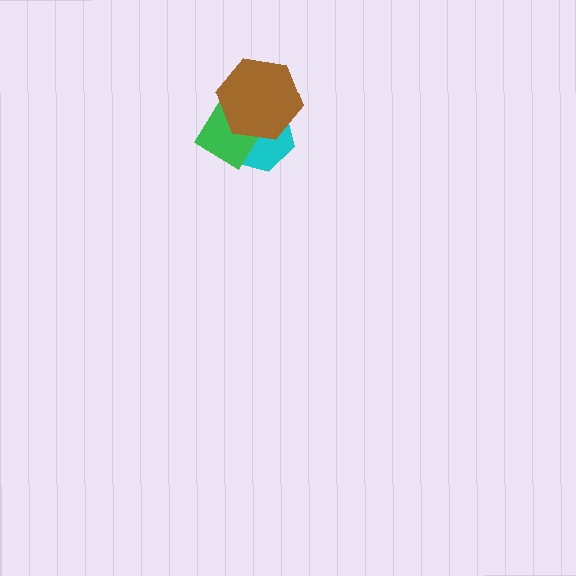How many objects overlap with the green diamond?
2 objects overlap with the green diamond.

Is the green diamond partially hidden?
Yes, it is partially covered by another shape.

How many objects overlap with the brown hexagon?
2 objects overlap with the brown hexagon.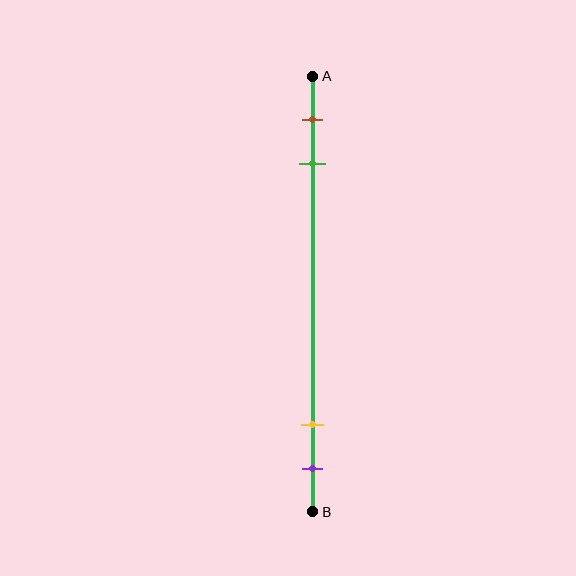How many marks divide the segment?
There are 4 marks dividing the segment.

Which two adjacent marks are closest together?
The yellow and purple marks are the closest adjacent pair.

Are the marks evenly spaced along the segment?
No, the marks are not evenly spaced.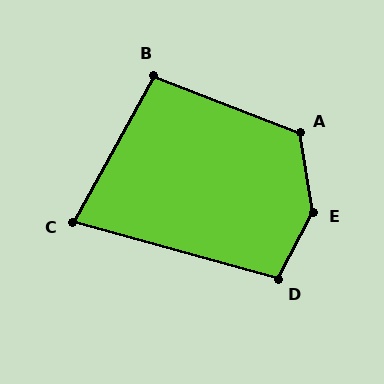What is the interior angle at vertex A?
Approximately 121 degrees (obtuse).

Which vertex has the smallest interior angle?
C, at approximately 77 degrees.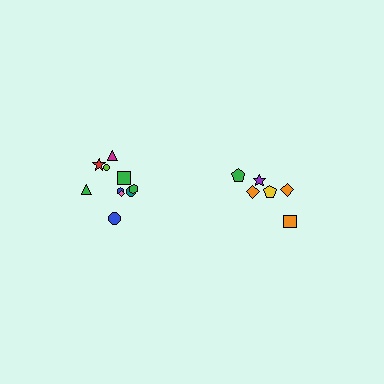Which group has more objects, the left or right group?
The left group.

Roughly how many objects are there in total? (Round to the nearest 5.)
Roughly 15 objects in total.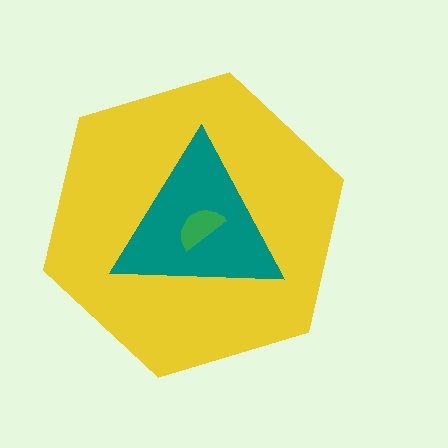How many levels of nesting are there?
3.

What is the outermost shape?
The yellow hexagon.